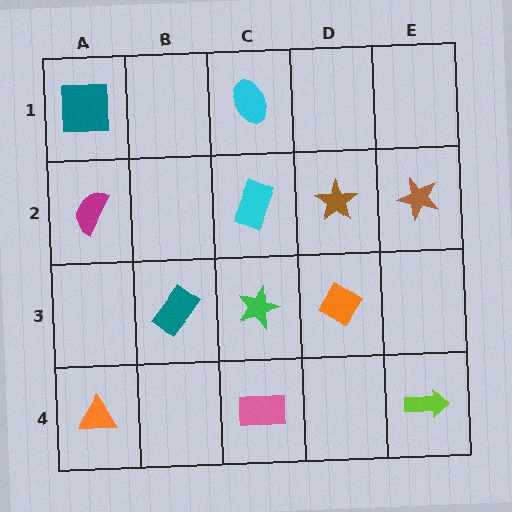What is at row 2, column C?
A cyan rectangle.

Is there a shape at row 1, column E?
No, that cell is empty.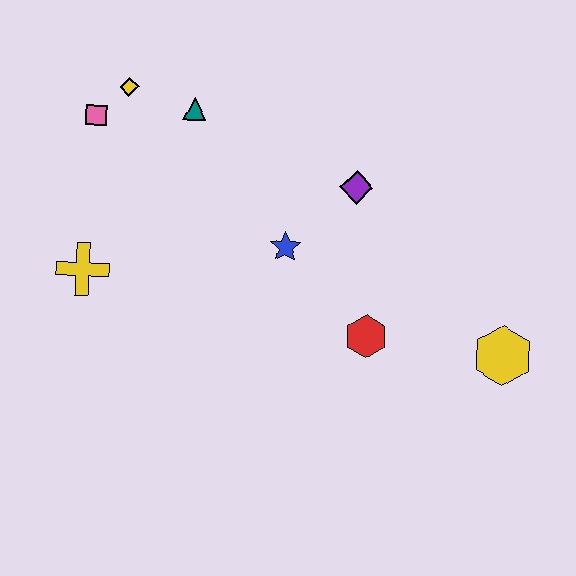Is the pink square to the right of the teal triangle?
No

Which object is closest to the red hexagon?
The blue star is closest to the red hexagon.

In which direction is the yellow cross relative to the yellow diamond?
The yellow cross is below the yellow diamond.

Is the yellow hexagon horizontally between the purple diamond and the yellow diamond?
No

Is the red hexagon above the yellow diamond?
No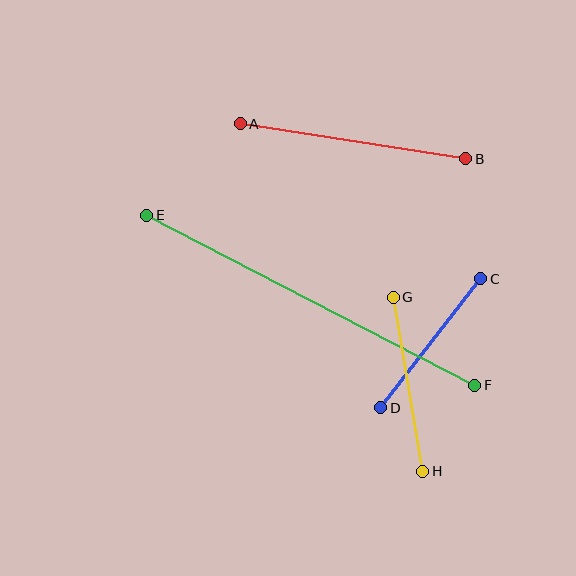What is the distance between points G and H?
The distance is approximately 177 pixels.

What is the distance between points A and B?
The distance is approximately 228 pixels.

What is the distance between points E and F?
The distance is approximately 369 pixels.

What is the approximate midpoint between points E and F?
The midpoint is at approximately (311, 300) pixels.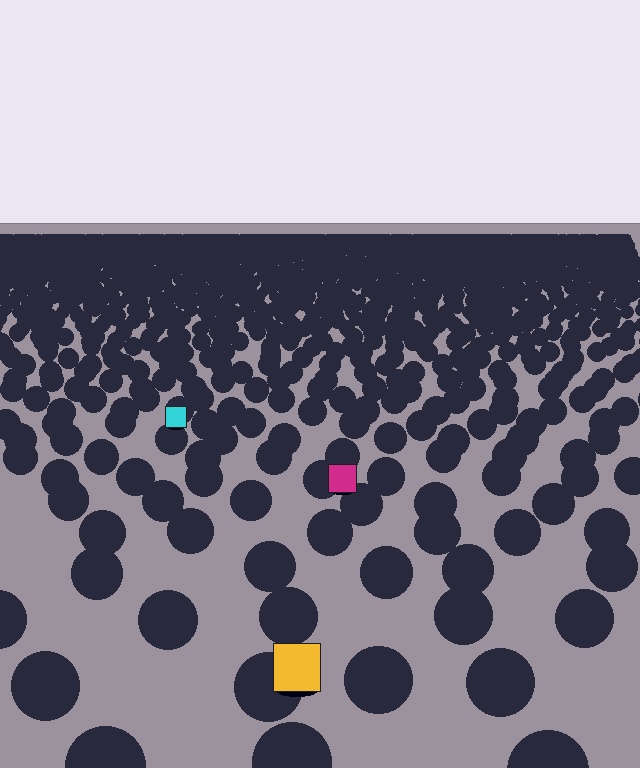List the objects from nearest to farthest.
From nearest to farthest: the yellow square, the magenta square, the cyan square.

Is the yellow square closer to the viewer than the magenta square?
Yes. The yellow square is closer — you can tell from the texture gradient: the ground texture is coarser near it.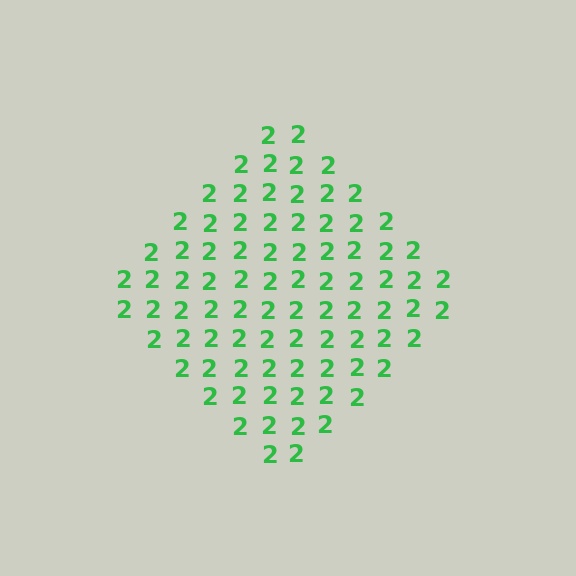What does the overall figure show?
The overall figure shows a diamond.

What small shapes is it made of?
It is made of small digit 2's.